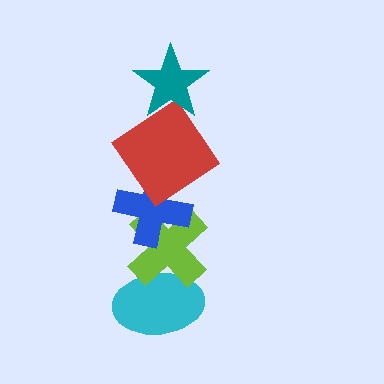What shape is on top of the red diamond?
The teal star is on top of the red diamond.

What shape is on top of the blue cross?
The red diamond is on top of the blue cross.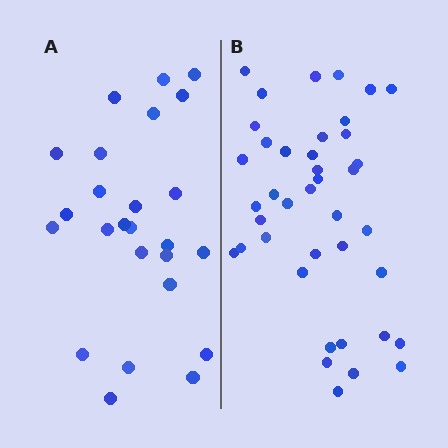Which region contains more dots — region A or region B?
Region B (the right region) has more dots.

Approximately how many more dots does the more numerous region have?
Region B has approximately 15 more dots than region A.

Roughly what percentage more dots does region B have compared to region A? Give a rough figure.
About 60% more.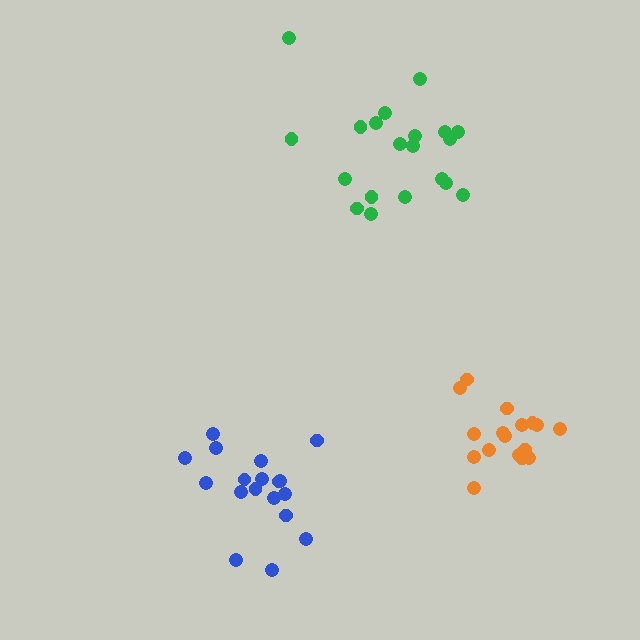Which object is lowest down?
The blue cluster is bottommost.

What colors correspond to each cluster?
The clusters are colored: orange, blue, green.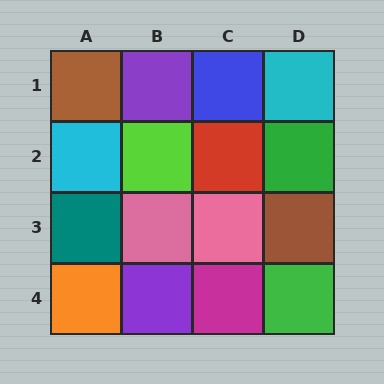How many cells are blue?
1 cell is blue.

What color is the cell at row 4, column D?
Green.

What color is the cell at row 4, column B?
Purple.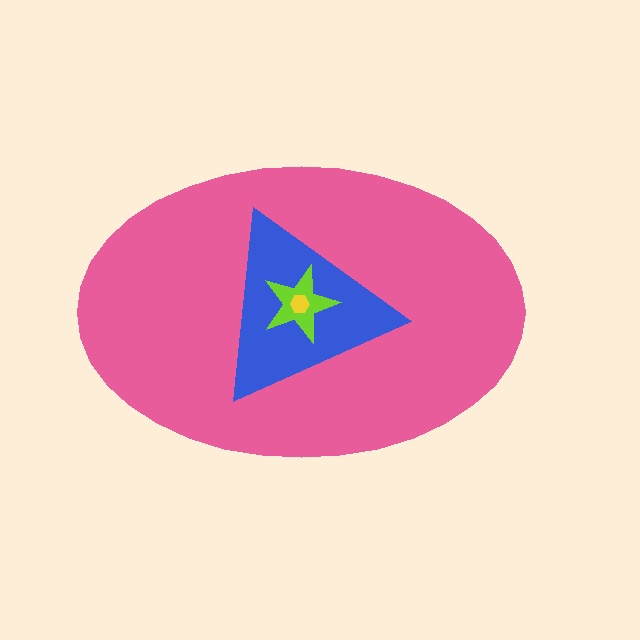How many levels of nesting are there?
4.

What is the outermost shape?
The pink ellipse.